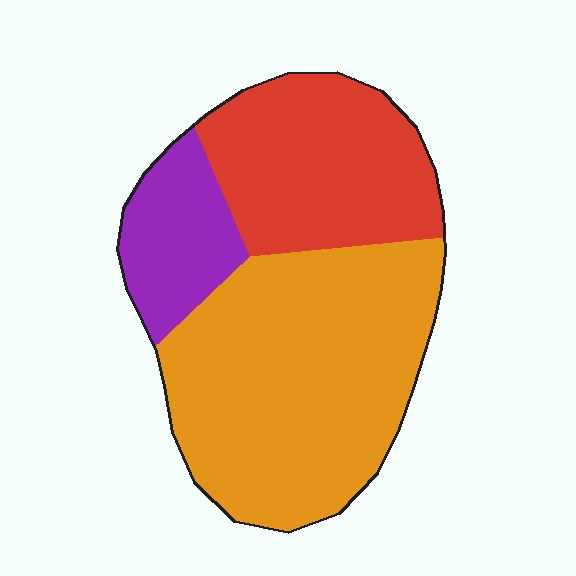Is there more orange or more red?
Orange.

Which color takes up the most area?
Orange, at roughly 55%.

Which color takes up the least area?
Purple, at roughly 15%.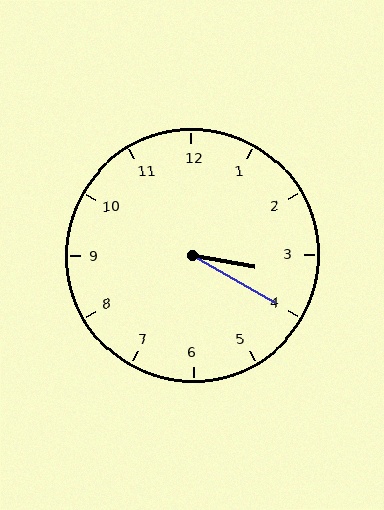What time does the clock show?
3:20.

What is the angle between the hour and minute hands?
Approximately 20 degrees.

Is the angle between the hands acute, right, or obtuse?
It is acute.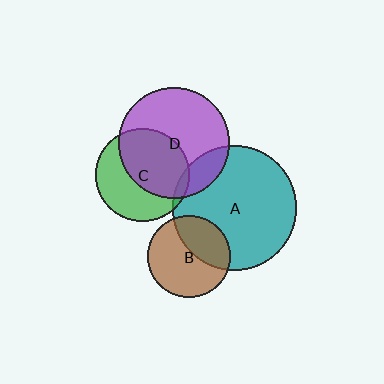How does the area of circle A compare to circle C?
Approximately 1.8 times.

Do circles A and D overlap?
Yes.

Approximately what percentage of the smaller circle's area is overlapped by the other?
Approximately 15%.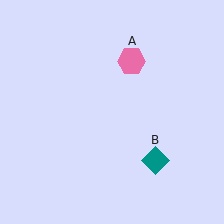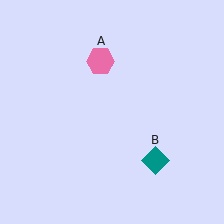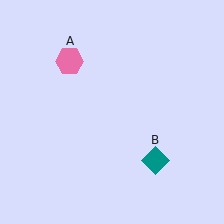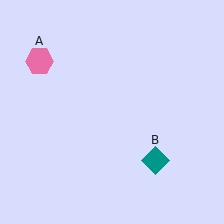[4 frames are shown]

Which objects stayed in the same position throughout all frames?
Teal diamond (object B) remained stationary.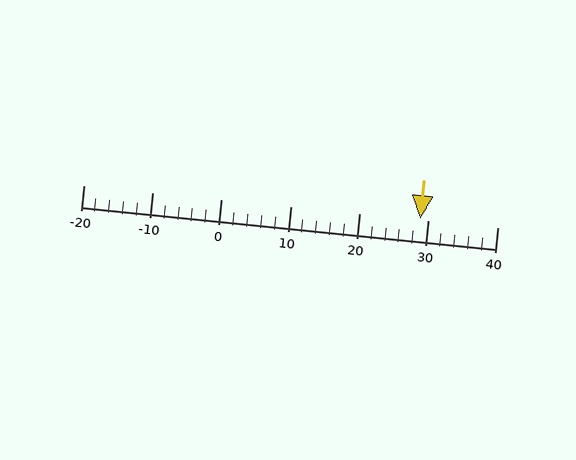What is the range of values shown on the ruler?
The ruler shows values from -20 to 40.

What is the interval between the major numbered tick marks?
The major tick marks are spaced 10 units apart.